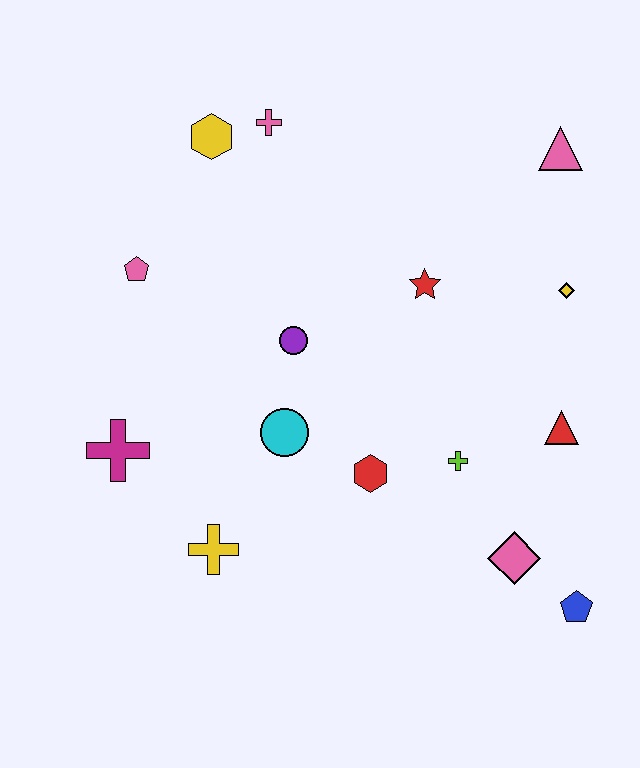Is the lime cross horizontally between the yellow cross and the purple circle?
No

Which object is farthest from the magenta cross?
The pink triangle is farthest from the magenta cross.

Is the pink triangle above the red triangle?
Yes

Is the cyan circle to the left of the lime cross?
Yes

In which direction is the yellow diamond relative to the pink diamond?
The yellow diamond is above the pink diamond.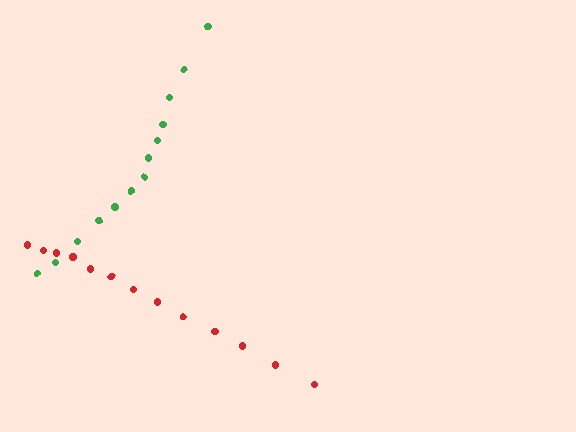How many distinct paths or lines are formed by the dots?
There are 2 distinct paths.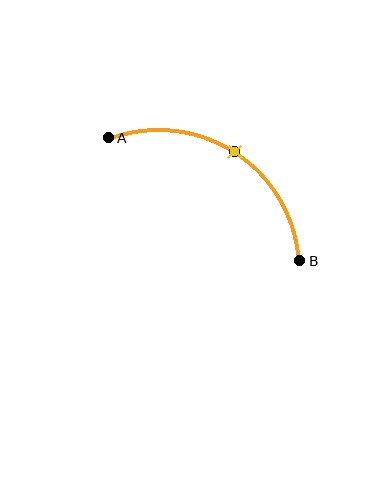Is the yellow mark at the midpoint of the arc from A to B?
Yes. The yellow mark lies on the arc at equal arc-length from both A and B — it is the arc midpoint.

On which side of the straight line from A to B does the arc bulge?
The arc bulges above the straight line connecting A and B.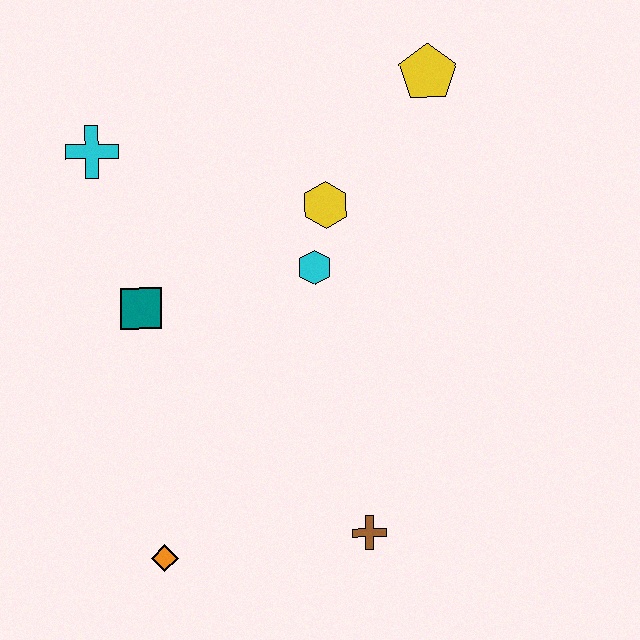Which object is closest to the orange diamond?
The brown cross is closest to the orange diamond.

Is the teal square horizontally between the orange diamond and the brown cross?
No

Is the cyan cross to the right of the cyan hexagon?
No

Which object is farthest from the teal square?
The yellow pentagon is farthest from the teal square.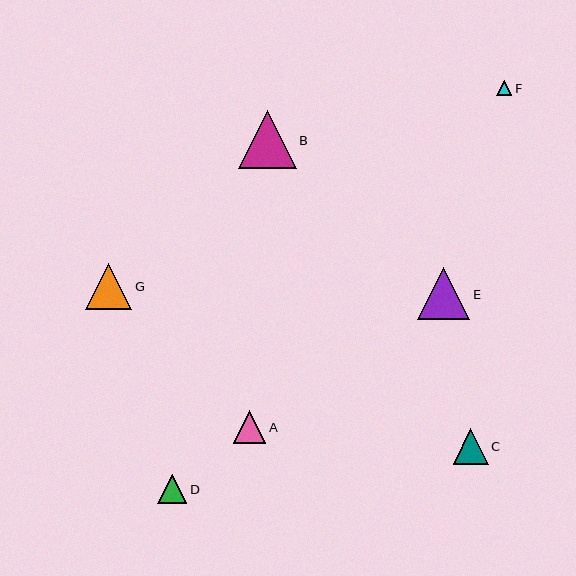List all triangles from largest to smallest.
From largest to smallest: B, E, G, C, A, D, F.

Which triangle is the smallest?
Triangle F is the smallest with a size of approximately 15 pixels.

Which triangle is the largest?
Triangle B is the largest with a size of approximately 58 pixels.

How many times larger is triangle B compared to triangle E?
Triangle B is approximately 1.1 times the size of triangle E.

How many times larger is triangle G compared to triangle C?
Triangle G is approximately 1.3 times the size of triangle C.